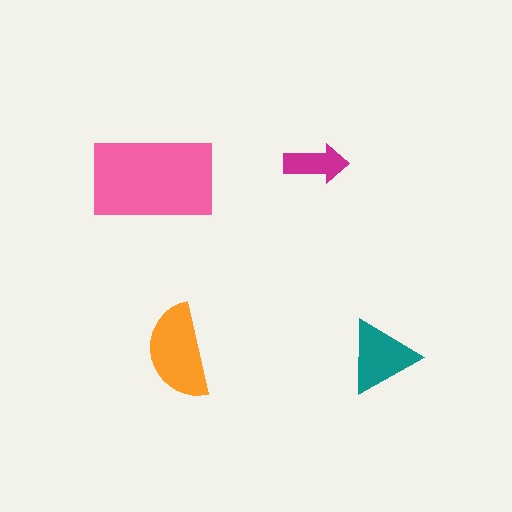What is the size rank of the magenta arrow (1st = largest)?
4th.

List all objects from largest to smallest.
The pink rectangle, the orange semicircle, the teal triangle, the magenta arrow.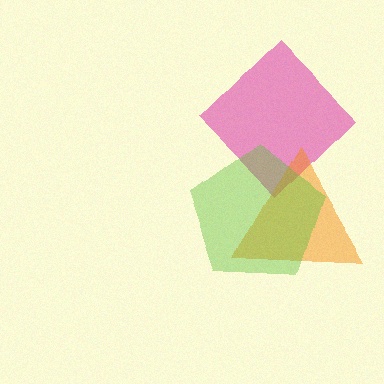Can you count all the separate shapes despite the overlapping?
Yes, there are 3 separate shapes.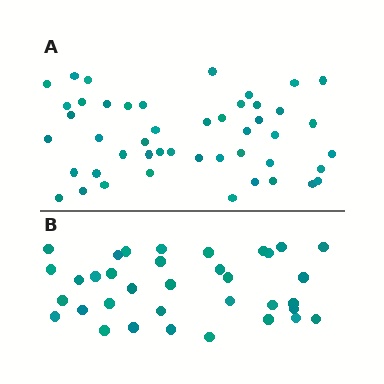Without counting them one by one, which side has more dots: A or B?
Region A (the top region) has more dots.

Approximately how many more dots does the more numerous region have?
Region A has roughly 12 or so more dots than region B.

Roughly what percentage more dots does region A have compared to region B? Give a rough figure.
About 35% more.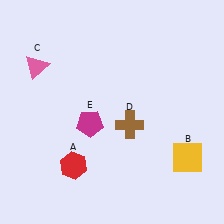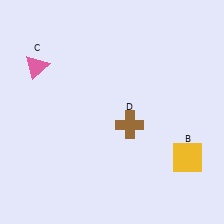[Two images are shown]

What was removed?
The red hexagon (A), the magenta pentagon (E) were removed in Image 2.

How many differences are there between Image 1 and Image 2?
There are 2 differences between the two images.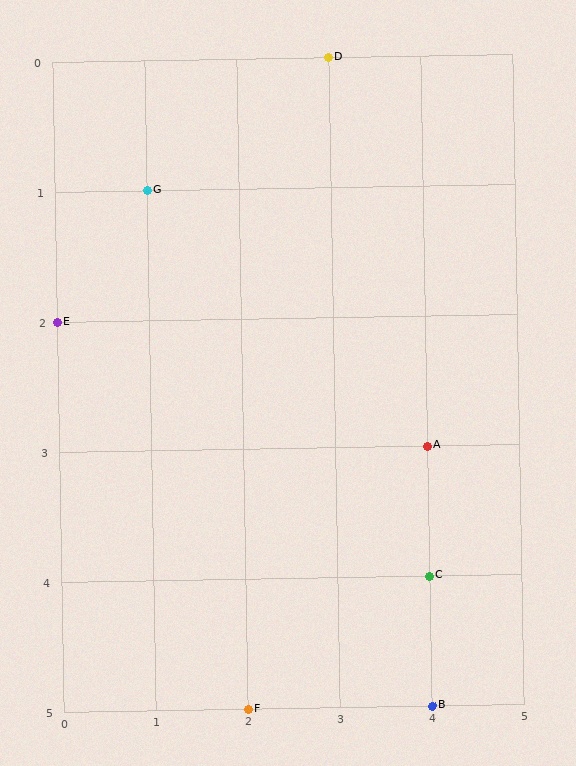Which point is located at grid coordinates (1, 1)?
Point G is at (1, 1).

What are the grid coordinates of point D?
Point D is at grid coordinates (3, 0).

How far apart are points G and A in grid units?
Points G and A are 3 columns and 2 rows apart (about 3.6 grid units diagonally).